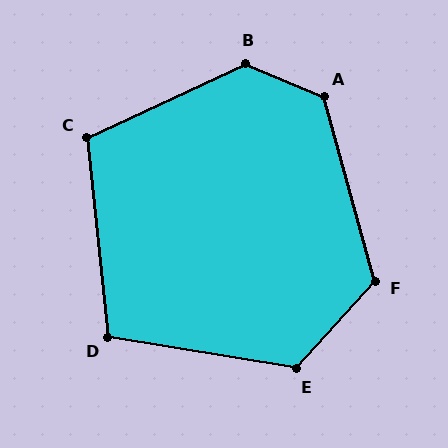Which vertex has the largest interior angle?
B, at approximately 132 degrees.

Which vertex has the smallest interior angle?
D, at approximately 106 degrees.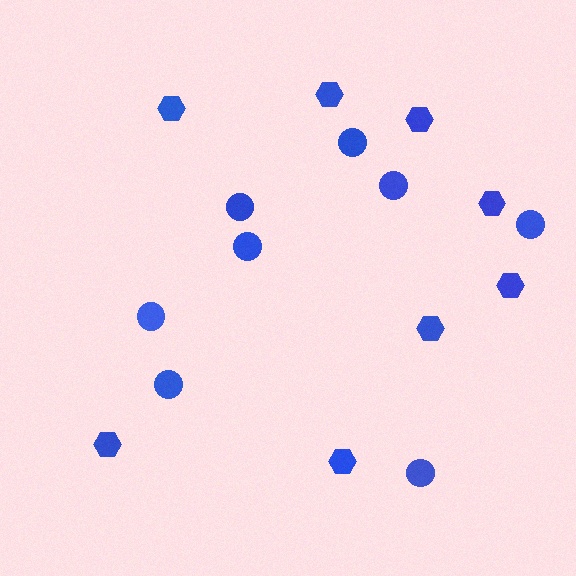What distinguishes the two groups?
There are 2 groups: one group of hexagons (8) and one group of circles (8).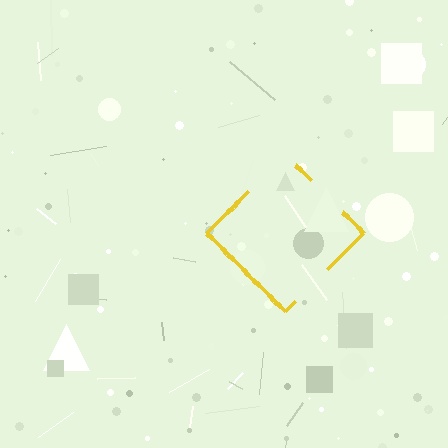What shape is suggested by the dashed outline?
The dashed outline suggests a diamond.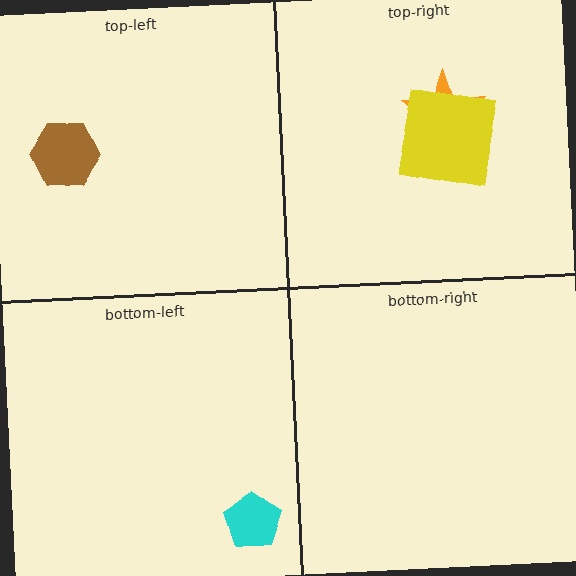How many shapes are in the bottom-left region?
1.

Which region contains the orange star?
The top-right region.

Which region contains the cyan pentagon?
The bottom-left region.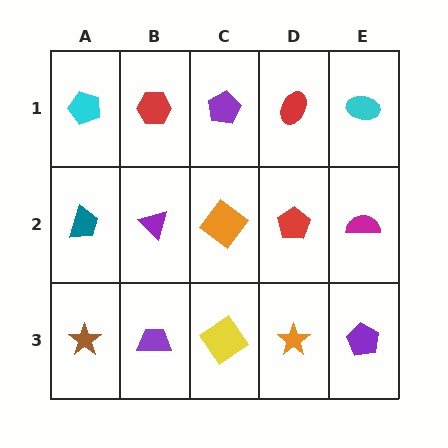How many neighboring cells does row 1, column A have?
2.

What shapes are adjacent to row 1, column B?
A purple triangle (row 2, column B), a cyan pentagon (row 1, column A), a purple pentagon (row 1, column C).